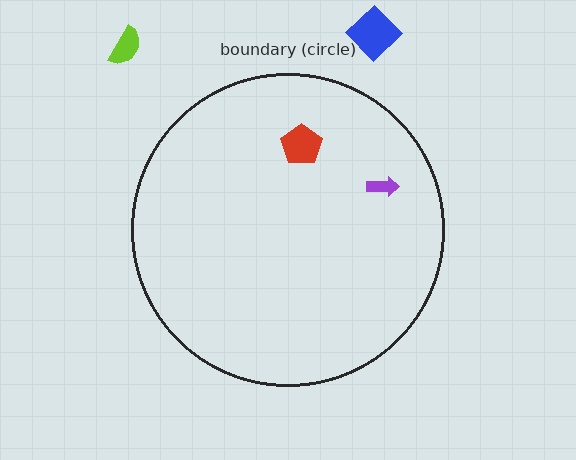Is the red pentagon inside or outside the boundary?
Inside.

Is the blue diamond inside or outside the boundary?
Outside.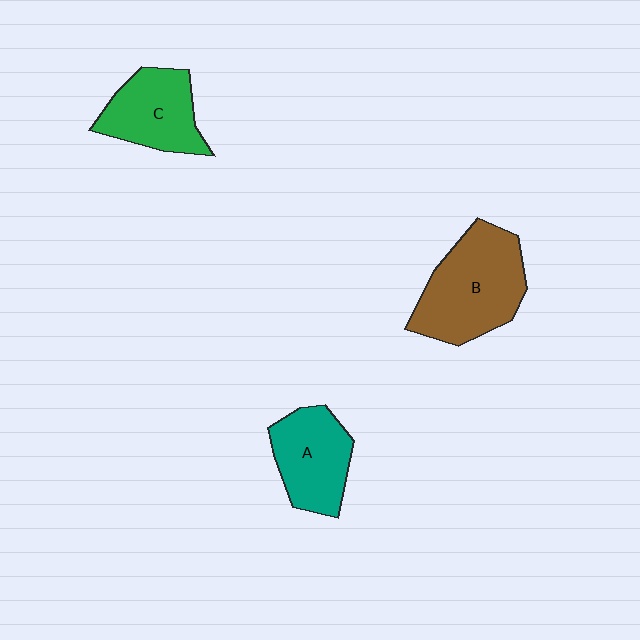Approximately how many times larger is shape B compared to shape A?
Approximately 1.4 times.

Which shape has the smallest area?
Shape C (green).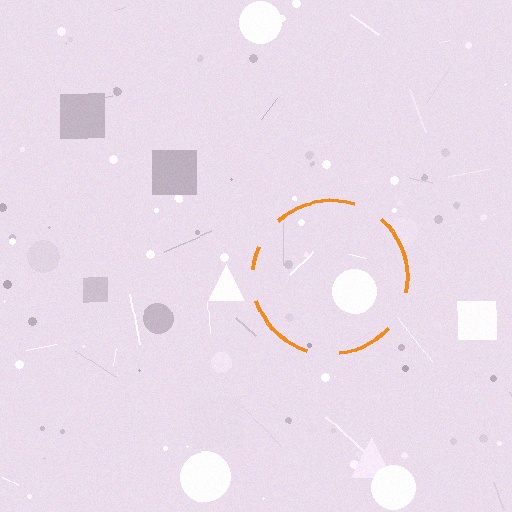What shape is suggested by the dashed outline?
The dashed outline suggests a circle.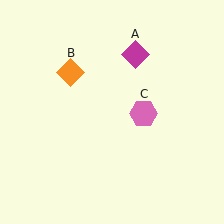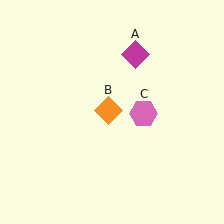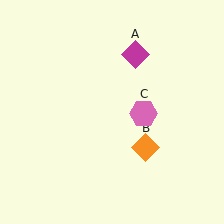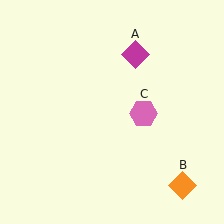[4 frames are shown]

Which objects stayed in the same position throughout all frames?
Magenta diamond (object A) and pink hexagon (object C) remained stationary.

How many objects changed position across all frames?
1 object changed position: orange diamond (object B).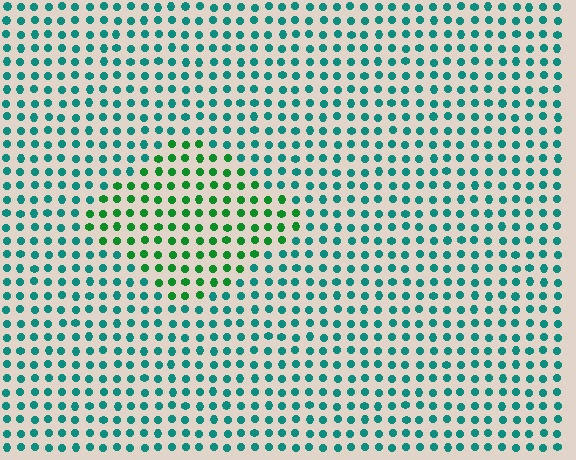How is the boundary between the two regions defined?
The boundary is defined purely by a slight shift in hue (about 41 degrees). Spacing, size, and orientation are identical on both sides.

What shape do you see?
I see a diamond.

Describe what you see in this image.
The image is filled with small teal elements in a uniform arrangement. A diamond-shaped region is visible where the elements are tinted to a slightly different hue, forming a subtle color boundary.